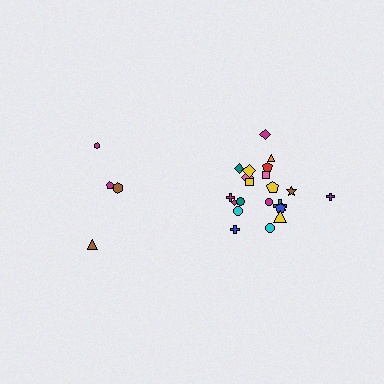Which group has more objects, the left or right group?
The right group.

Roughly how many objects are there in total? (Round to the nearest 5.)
Roughly 25 objects in total.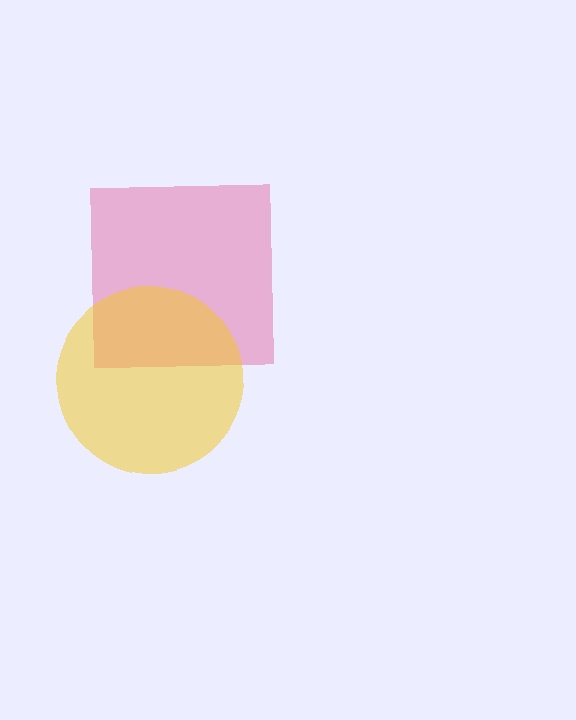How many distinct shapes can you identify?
There are 2 distinct shapes: a pink square, a yellow circle.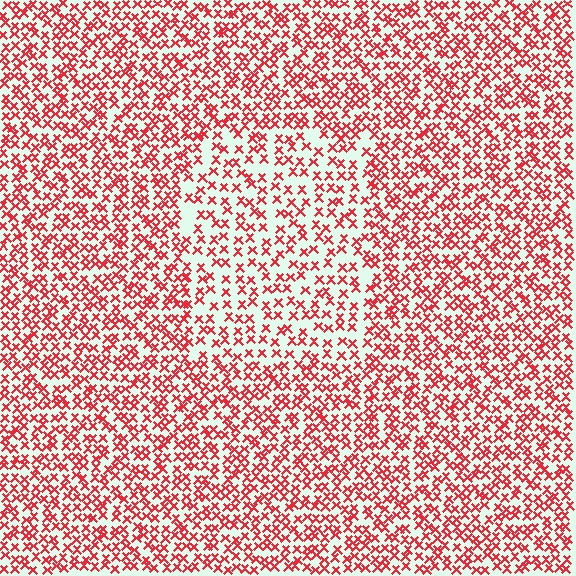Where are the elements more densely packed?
The elements are more densely packed outside the rectangle boundary.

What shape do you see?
I see a rectangle.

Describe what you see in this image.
The image contains small red elements arranged at two different densities. A rectangle-shaped region is visible where the elements are less densely packed than the surrounding area.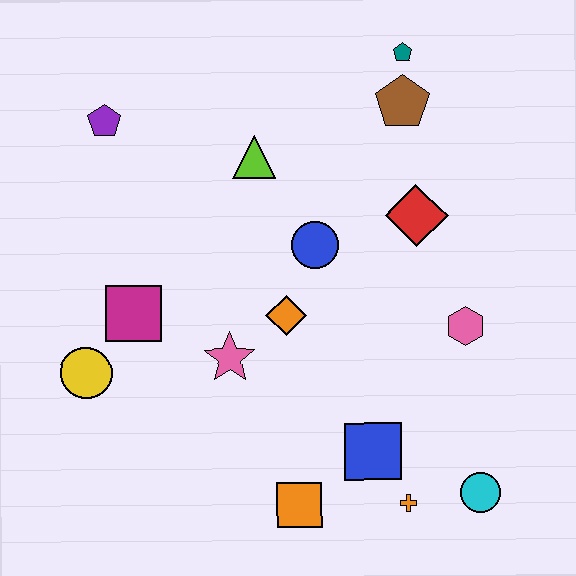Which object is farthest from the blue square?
The purple pentagon is farthest from the blue square.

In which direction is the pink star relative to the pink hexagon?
The pink star is to the left of the pink hexagon.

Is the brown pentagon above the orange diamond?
Yes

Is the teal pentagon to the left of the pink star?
No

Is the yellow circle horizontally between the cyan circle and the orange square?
No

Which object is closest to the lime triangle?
The blue circle is closest to the lime triangle.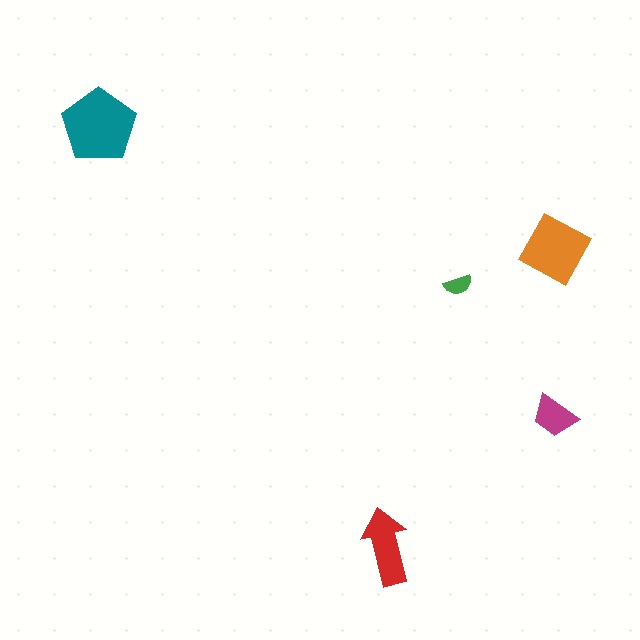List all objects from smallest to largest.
The green semicircle, the magenta trapezoid, the red arrow, the orange diamond, the teal pentagon.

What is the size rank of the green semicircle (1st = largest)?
5th.